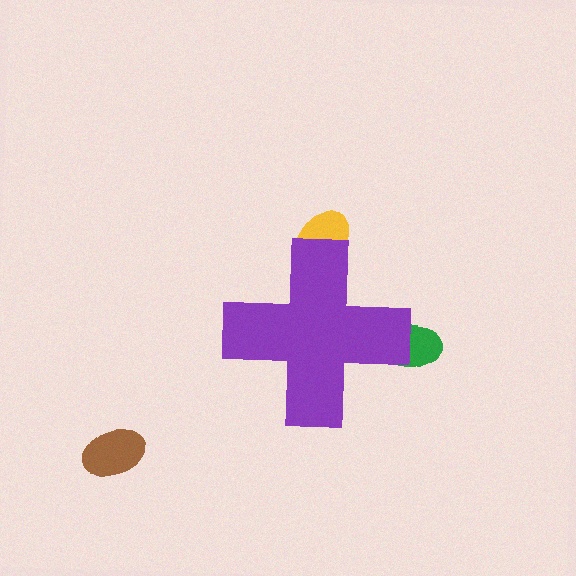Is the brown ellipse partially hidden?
No, the brown ellipse is fully visible.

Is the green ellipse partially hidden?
Yes, the green ellipse is partially hidden behind the purple cross.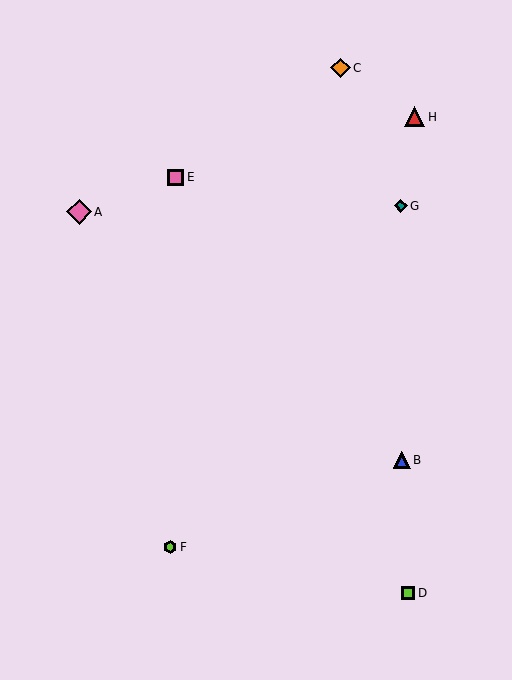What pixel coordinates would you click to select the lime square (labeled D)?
Click at (408, 593) to select the lime square D.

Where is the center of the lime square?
The center of the lime square is at (408, 593).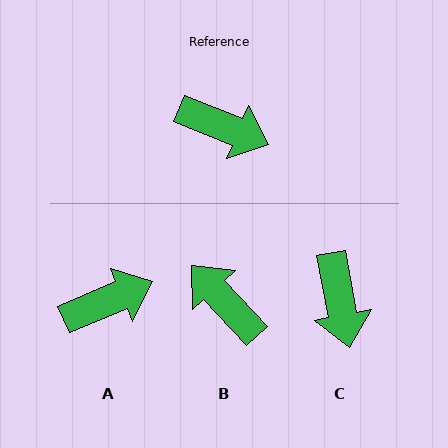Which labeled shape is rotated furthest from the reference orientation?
B, about 155 degrees away.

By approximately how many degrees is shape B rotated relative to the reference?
Approximately 155 degrees counter-clockwise.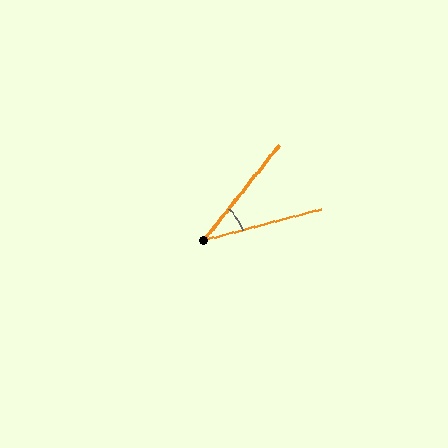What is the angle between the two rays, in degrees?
Approximately 37 degrees.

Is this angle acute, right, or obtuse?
It is acute.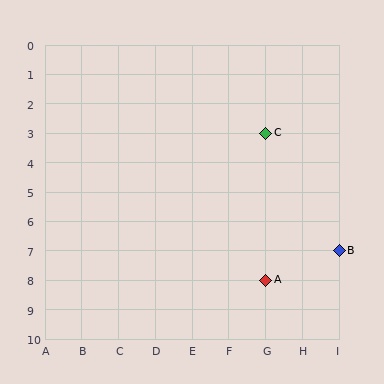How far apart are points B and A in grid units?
Points B and A are 2 columns and 1 row apart (about 2.2 grid units diagonally).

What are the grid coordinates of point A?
Point A is at grid coordinates (G, 8).